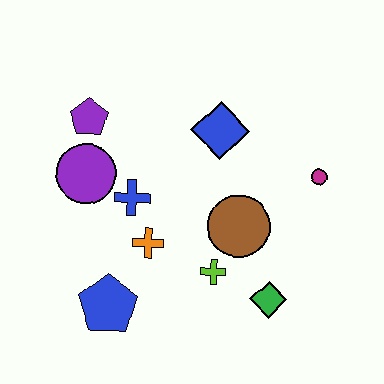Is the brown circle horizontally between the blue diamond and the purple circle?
No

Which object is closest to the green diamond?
The lime cross is closest to the green diamond.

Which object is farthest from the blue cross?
The magenta circle is farthest from the blue cross.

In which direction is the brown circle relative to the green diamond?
The brown circle is above the green diamond.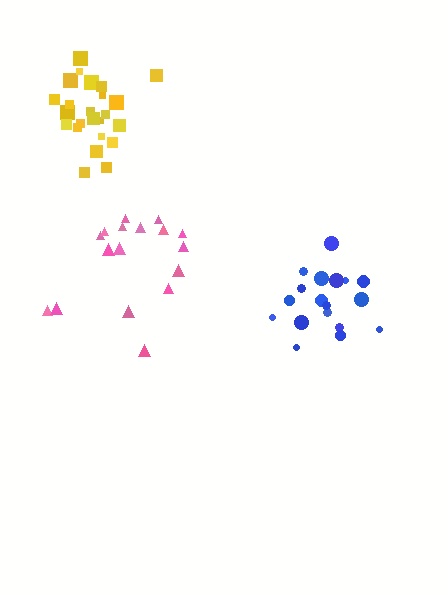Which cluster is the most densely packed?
Yellow.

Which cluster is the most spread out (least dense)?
Pink.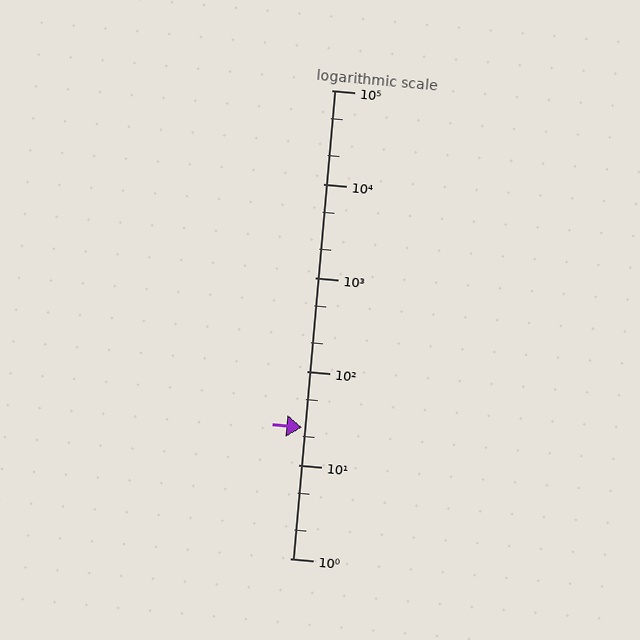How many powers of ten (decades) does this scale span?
The scale spans 5 decades, from 1 to 100000.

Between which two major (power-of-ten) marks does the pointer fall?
The pointer is between 10 and 100.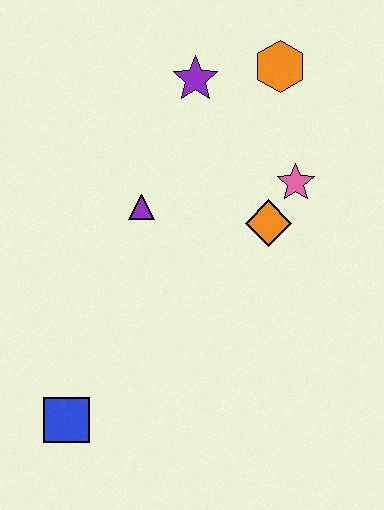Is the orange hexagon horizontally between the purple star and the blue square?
No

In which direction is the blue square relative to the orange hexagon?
The blue square is below the orange hexagon.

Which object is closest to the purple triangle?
The orange diamond is closest to the purple triangle.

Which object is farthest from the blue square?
The orange hexagon is farthest from the blue square.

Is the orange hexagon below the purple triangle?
No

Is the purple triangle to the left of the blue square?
No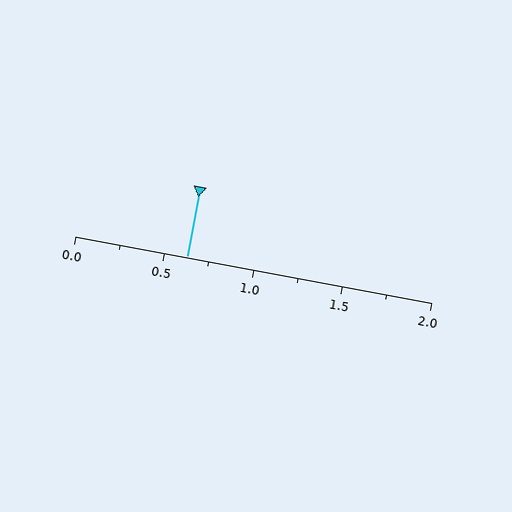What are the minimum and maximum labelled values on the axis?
The axis runs from 0.0 to 2.0.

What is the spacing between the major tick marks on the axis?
The major ticks are spaced 0.5 apart.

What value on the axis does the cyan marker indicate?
The marker indicates approximately 0.62.